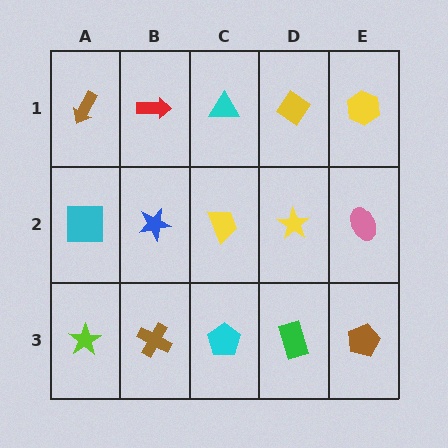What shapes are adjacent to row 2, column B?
A red arrow (row 1, column B), a brown cross (row 3, column B), a cyan square (row 2, column A), a yellow trapezoid (row 2, column C).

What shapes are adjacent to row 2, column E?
A yellow hexagon (row 1, column E), a brown pentagon (row 3, column E), a yellow star (row 2, column D).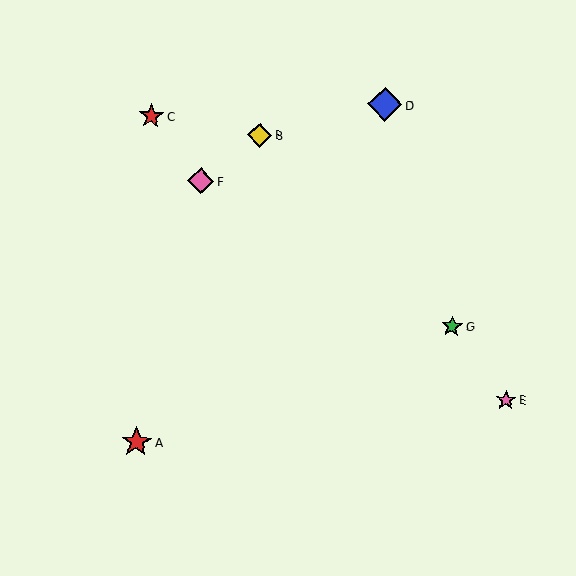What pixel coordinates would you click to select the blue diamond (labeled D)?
Click at (385, 104) to select the blue diamond D.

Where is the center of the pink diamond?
The center of the pink diamond is at (201, 181).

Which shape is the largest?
The blue diamond (labeled D) is the largest.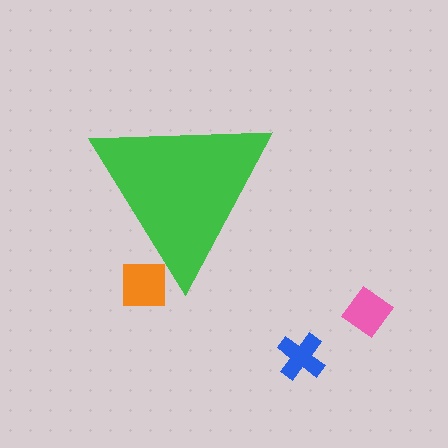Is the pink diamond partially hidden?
No, the pink diamond is fully visible.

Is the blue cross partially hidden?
No, the blue cross is fully visible.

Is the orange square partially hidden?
Yes, the orange square is partially hidden behind the green triangle.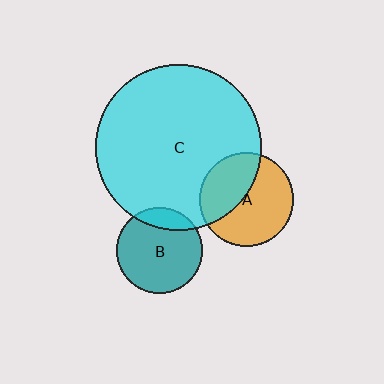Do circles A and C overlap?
Yes.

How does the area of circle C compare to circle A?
Approximately 3.2 times.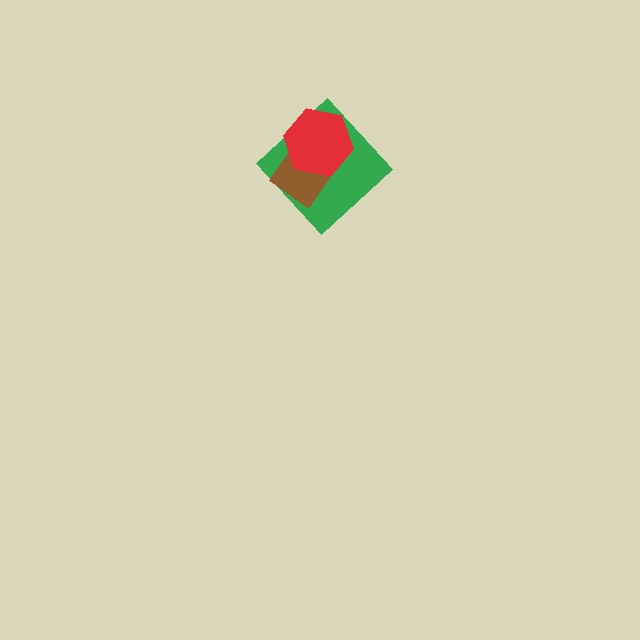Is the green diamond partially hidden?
Yes, it is partially covered by another shape.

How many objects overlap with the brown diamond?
2 objects overlap with the brown diamond.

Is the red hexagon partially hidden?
No, no other shape covers it.